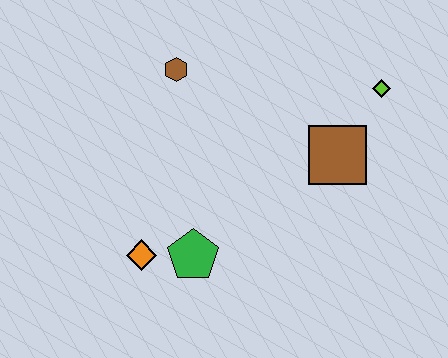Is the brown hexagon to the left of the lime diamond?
Yes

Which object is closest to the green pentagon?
The orange diamond is closest to the green pentagon.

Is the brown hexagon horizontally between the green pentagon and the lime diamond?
No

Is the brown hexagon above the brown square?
Yes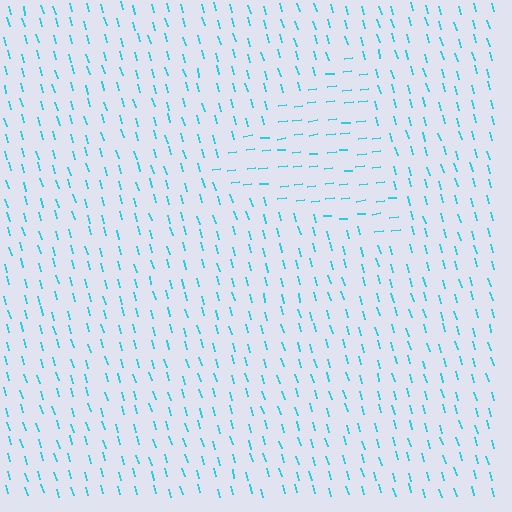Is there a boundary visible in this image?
Yes, there is a texture boundary formed by a change in line orientation.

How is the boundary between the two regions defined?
The boundary is defined purely by a change in line orientation (approximately 81 degrees difference). All lines are the same color and thickness.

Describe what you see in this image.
The image is filled with small cyan line segments. A triangle region in the image has lines oriented differently from the surrounding lines, creating a visible texture boundary.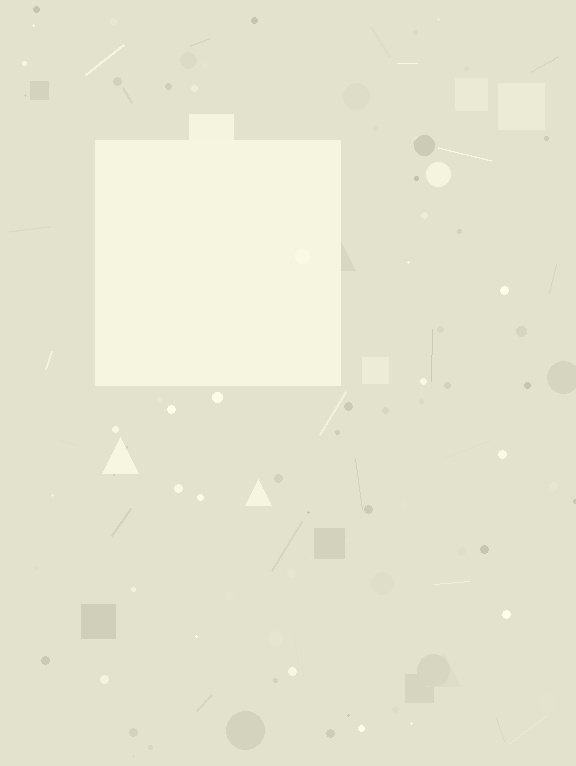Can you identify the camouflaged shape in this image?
The camouflaged shape is a square.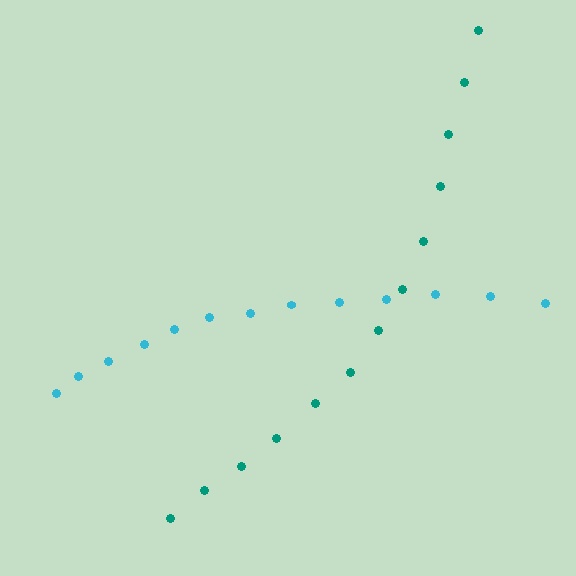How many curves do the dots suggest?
There are 2 distinct paths.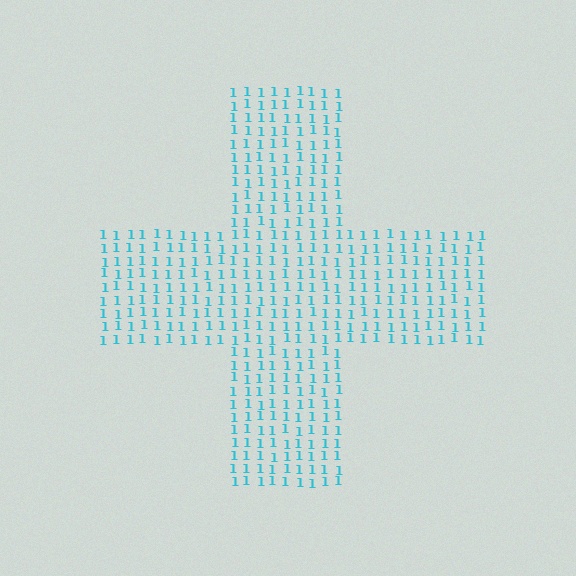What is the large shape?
The large shape is a cross.